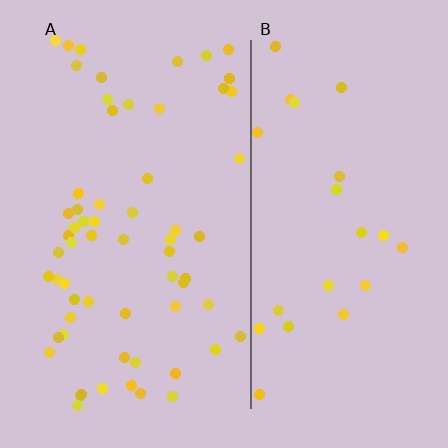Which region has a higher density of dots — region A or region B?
A (the left).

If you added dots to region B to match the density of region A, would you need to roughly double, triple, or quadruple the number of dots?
Approximately triple.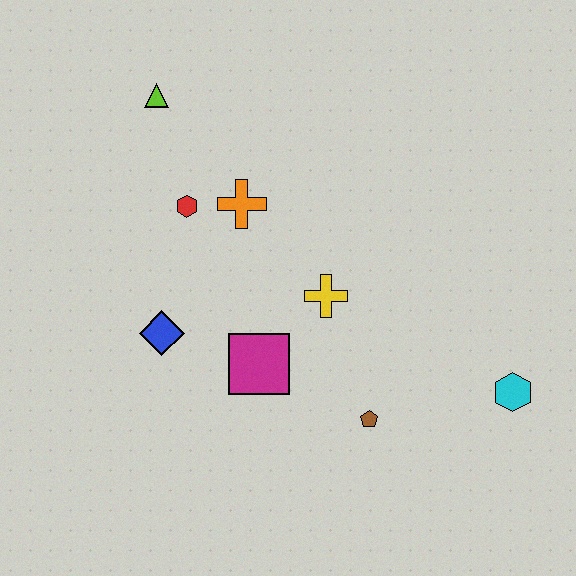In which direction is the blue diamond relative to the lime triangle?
The blue diamond is below the lime triangle.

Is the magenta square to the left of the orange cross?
No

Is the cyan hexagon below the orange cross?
Yes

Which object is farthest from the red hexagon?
The cyan hexagon is farthest from the red hexagon.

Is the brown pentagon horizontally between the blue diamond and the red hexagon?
No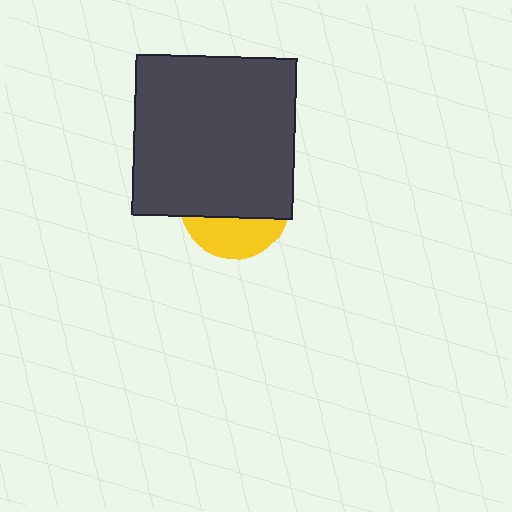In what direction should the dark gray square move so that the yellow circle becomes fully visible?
The dark gray square should move up. That is the shortest direction to clear the overlap and leave the yellow circle fully visible.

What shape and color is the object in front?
The object in front is a dark gray square.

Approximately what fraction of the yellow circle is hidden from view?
Roughly 66% of the yellow circle is hidden behind the dark gray square.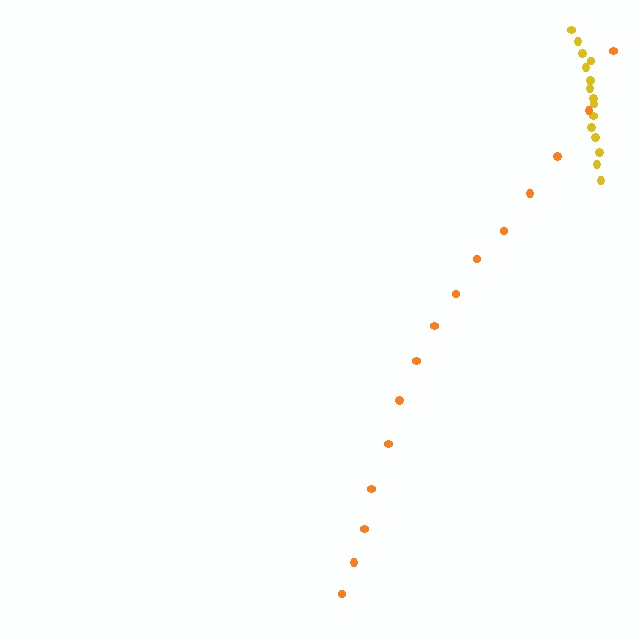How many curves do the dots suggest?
There are 2 distinct paths.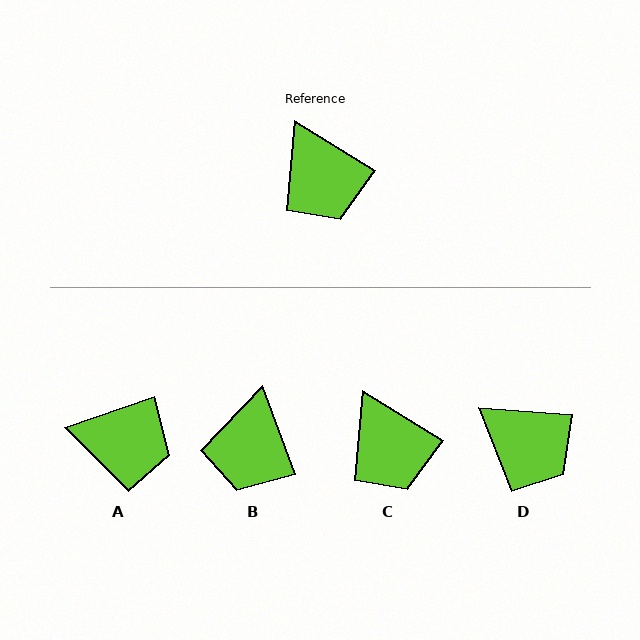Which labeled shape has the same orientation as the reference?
C.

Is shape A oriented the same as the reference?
No, it is off by about 50 degrees.